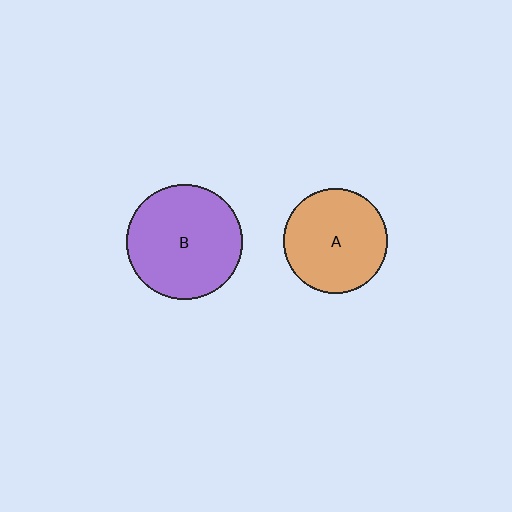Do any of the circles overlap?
No, none of the circles overlap.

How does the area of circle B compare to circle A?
Approximately 1.2 times.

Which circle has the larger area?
Circle B (purple).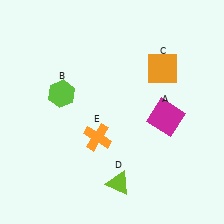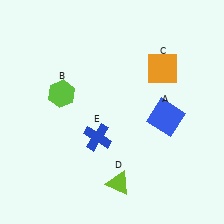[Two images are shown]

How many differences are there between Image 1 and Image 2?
There are 2 differences between the two images.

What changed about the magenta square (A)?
In Image 1, A is magenta. In Image 2, it changed to blue.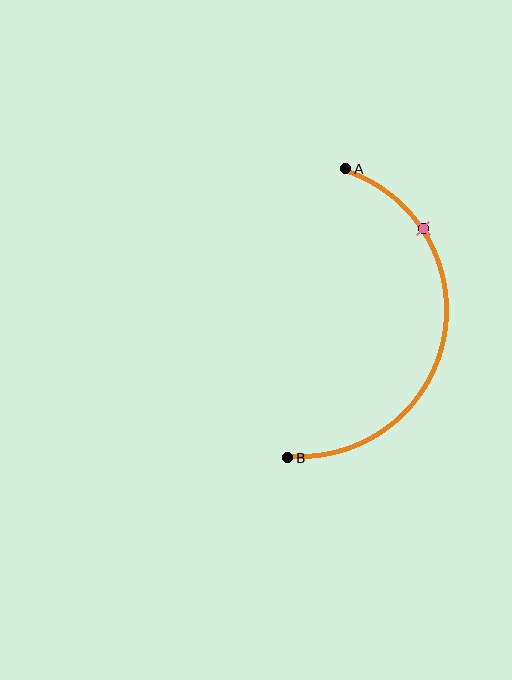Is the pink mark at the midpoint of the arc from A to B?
No. The pink mark lies on the arc but is closer to endpoint A. The arc midpoint would be at the point on the curve equidistant along the arc from both A and B.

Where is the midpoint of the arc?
The arc midpoint is the point on the curve farthest from the straight line joining A and B. It sits to the right of that line.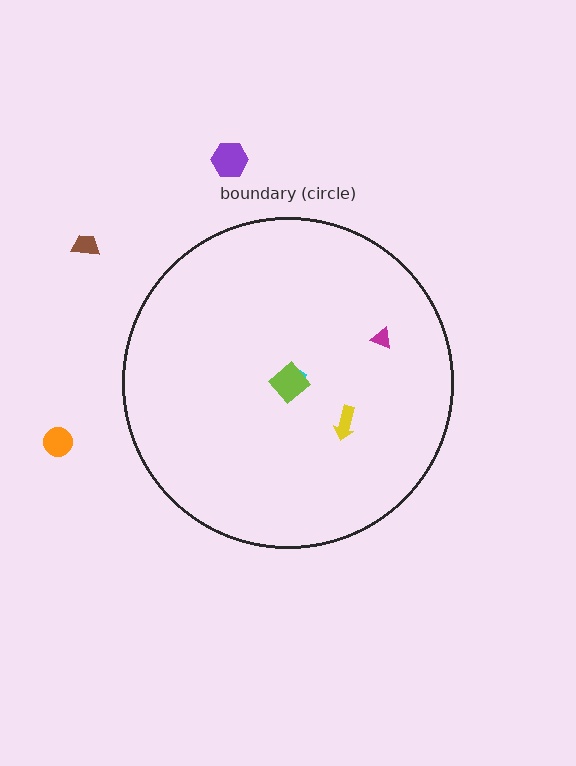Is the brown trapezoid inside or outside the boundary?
Outside.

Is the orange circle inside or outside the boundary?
Outside.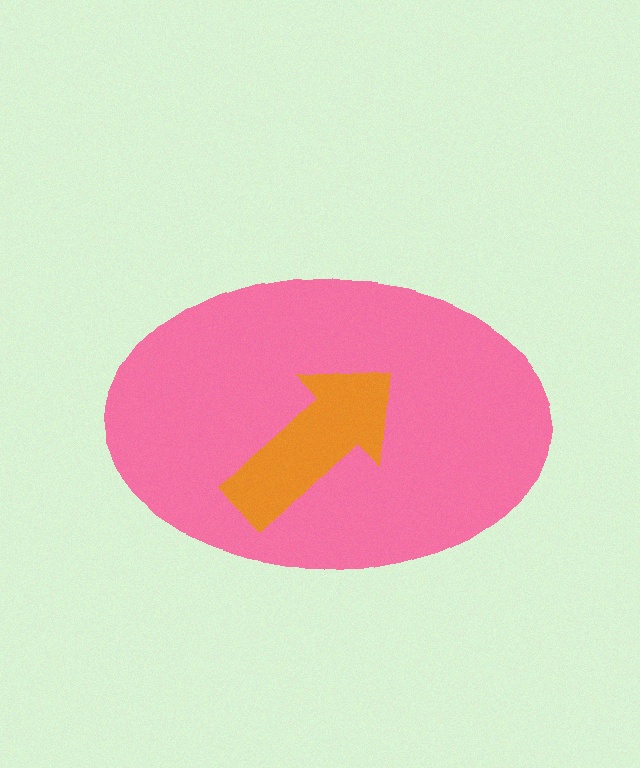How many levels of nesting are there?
2.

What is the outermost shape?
The pink ellipse.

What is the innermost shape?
The orange arrow.